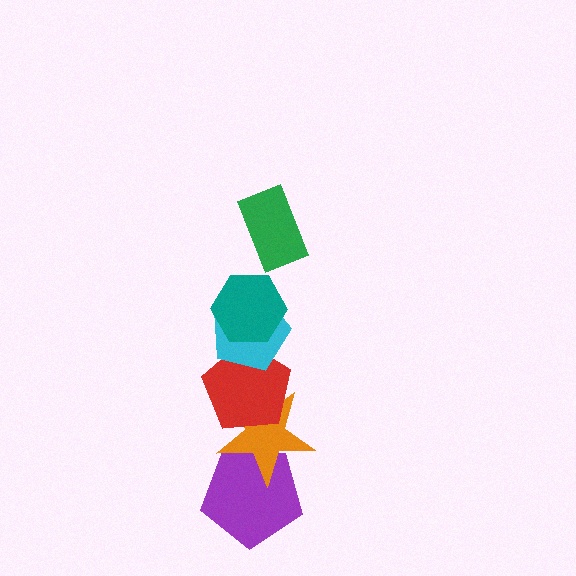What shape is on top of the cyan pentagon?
The teal hexagon is on top of the cyan pentagon.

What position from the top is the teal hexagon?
The teal hexagon is 2nd from the top.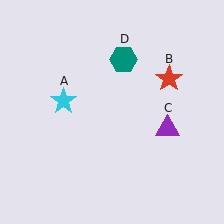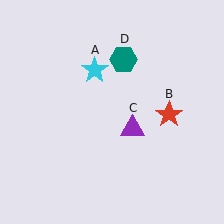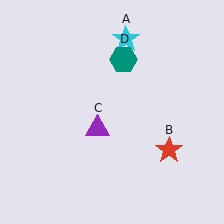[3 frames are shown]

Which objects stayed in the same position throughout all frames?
Teal hexagon (object D) remained stationary.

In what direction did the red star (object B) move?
The red star (object B) moved down.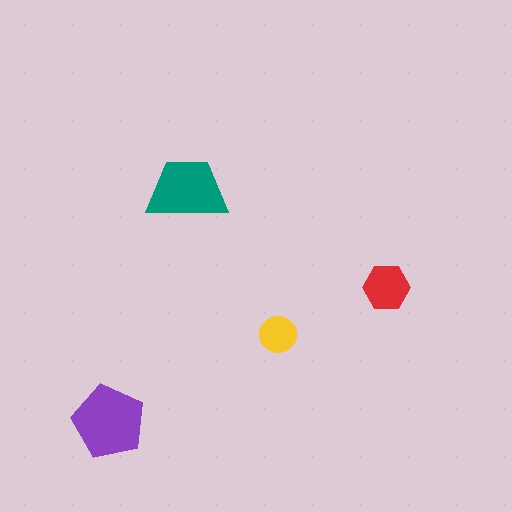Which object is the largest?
The purple pentagon.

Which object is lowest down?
The purple pentagon is bottommost.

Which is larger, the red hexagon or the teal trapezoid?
The teal trapezoid.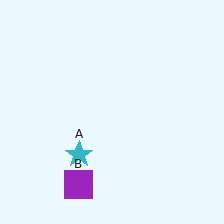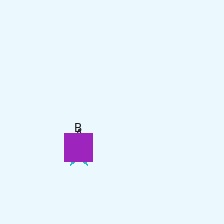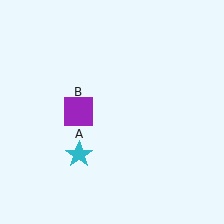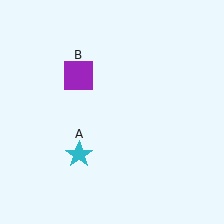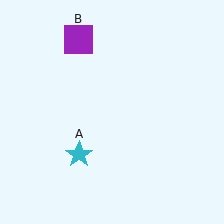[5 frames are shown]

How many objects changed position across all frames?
1 object changed position: purple square (object B).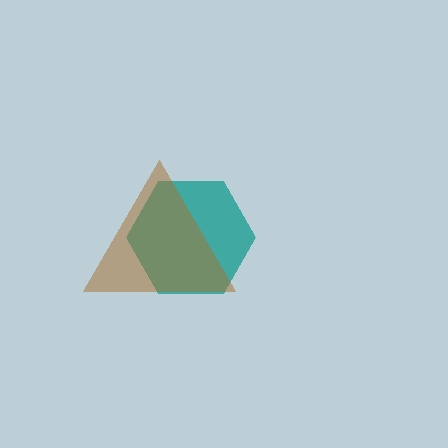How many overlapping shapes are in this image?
There are 2 overlapping shapes in the image.